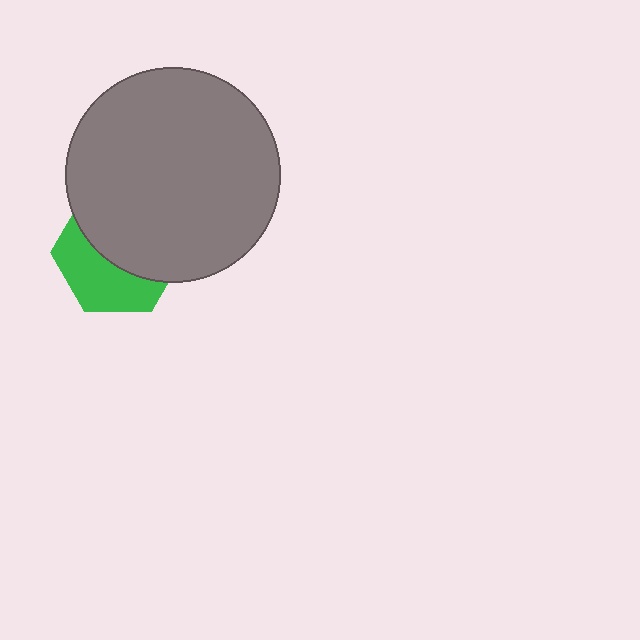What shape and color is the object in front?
The object in front is a gray circle.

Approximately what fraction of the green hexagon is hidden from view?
Roughly 57% of the green hexagon is hidden behind the gray circle.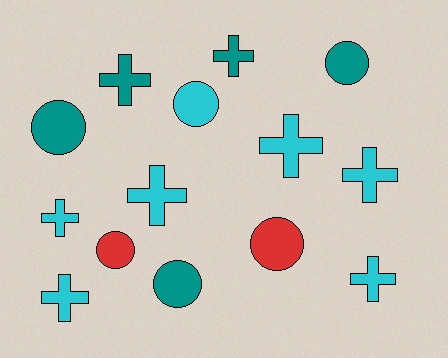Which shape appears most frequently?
Cross, with 8 objects.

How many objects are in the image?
There are 14 objects.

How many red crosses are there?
There are no red crosses.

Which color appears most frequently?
Cyan, with 7 objects.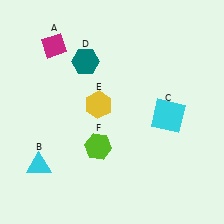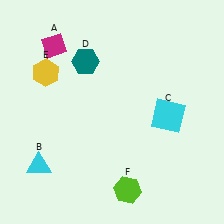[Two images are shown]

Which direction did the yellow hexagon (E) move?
The yellow hexagon (E) moved left.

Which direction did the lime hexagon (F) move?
The lime hexagon (F) moved down.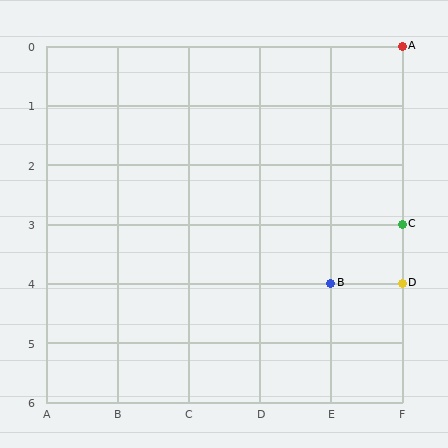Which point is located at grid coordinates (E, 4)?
Point B is at (E, 4).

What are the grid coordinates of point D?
Point D is at grid coordinates (F, 4).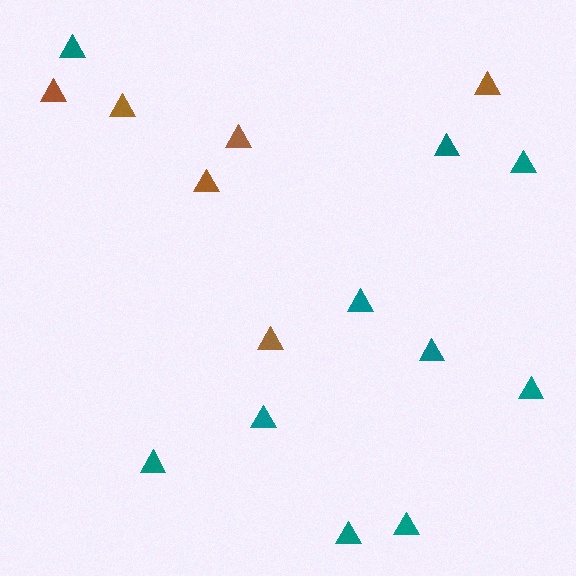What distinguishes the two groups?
There are 2 groups: one group of brown triangles (6) and one group of teal triangles (10).